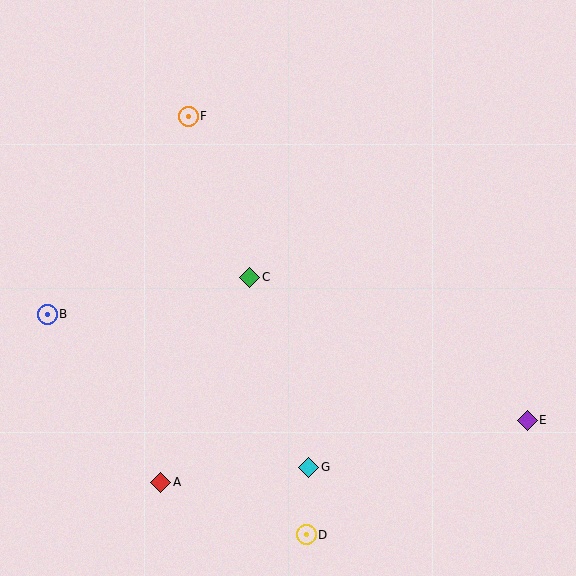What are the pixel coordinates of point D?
Point D is at (306, 535).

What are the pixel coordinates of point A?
Point A is at (161, 482).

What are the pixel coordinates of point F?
Point F is at (188, 116).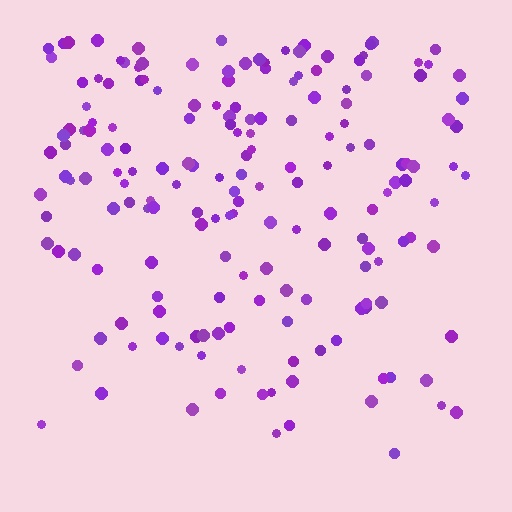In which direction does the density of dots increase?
From bottom to top, with the top side densest.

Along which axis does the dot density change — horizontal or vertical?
Vertical.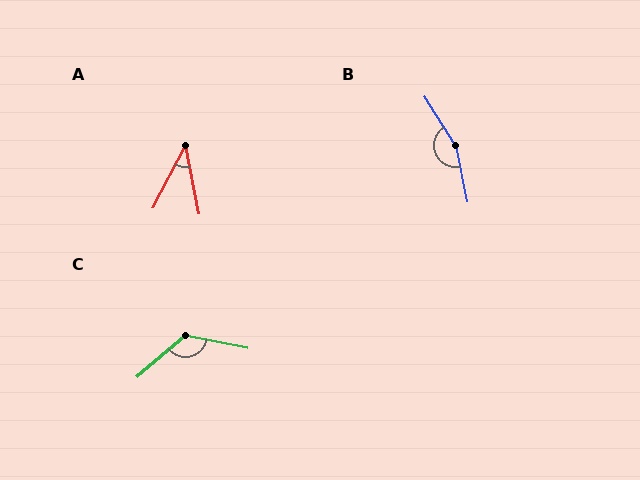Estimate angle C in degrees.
Approximately 128 degrees.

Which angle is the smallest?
A, at approximately 39 degrees.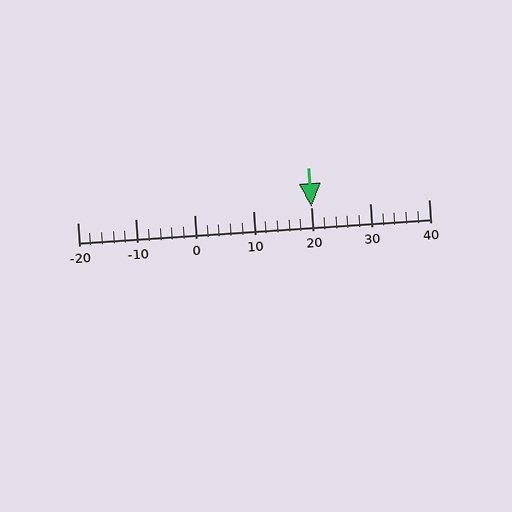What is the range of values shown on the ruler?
The ruler shows values from -20 to 40.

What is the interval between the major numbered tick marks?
The major tick marks are spaced 10 units apart.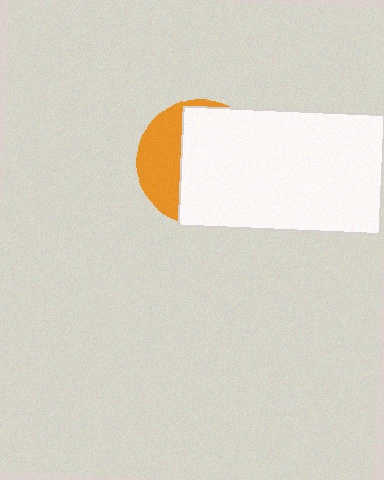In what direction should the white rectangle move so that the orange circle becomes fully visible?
The white rectangle should move right. That is the shortest direction to clear the overlap and leave the orange circle fully visible.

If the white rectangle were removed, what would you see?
You would see the complete orange circle.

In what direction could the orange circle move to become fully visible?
The orange circle could move left. That would shift it out from behind the white rectangle entirely.